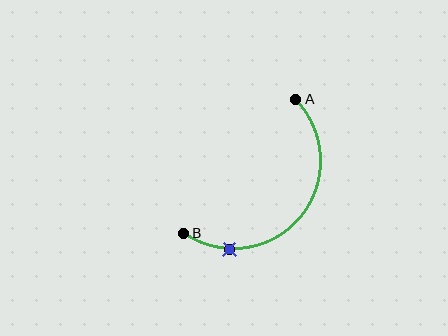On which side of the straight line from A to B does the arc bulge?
The arc bulges below and to the right of the straight line connecting A and B.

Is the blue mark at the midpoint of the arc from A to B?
No. The blue mark lies on the arc but is closer to endpoint B. The arc midpoint would be at the point on the curve equidistant along the arc from both A and B.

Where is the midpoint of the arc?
The arc midpoint is the point on the curve farthest from the straight line joining A and B. It sits below and to the right of that line.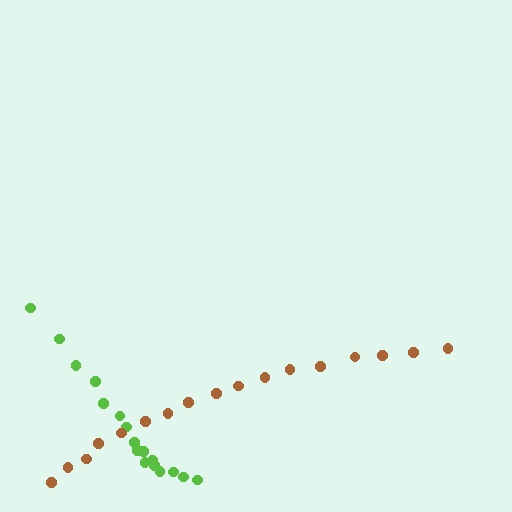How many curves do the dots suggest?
There are 2 distinct paths.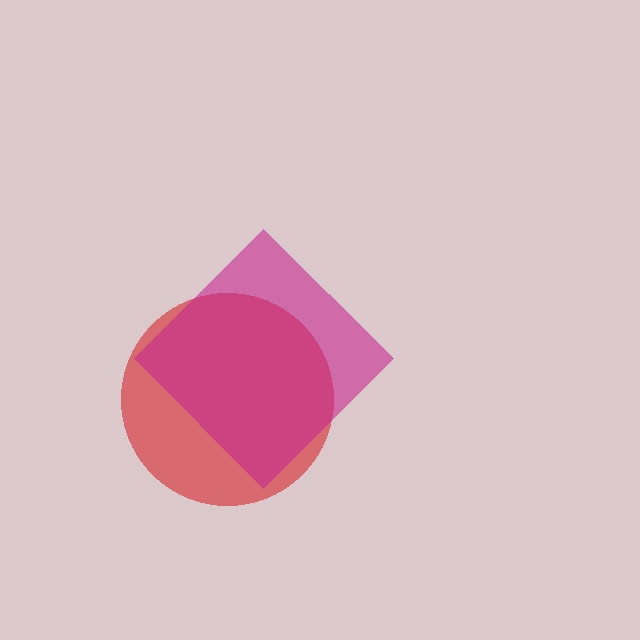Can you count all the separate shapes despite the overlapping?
Yes, there are 2 separate shapes.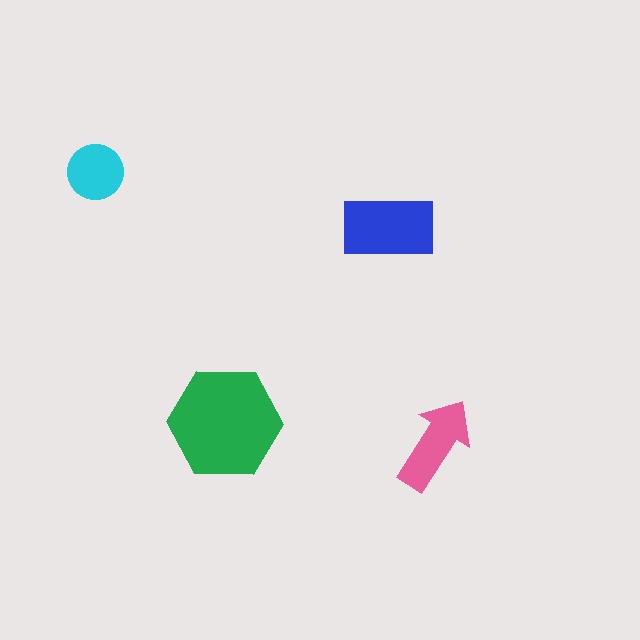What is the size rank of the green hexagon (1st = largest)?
1st.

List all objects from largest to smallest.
The green hexagon, the blue rectangle, the pink arrow, the cyan circle.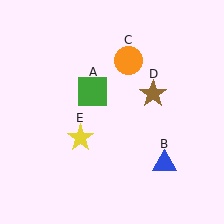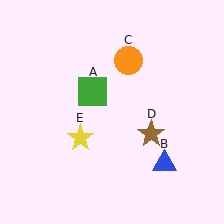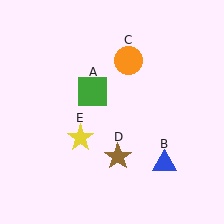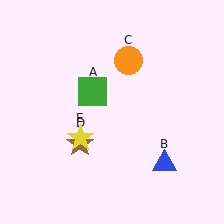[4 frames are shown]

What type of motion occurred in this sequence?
The brown star (object D) rotated clockwise around the center of the scene.